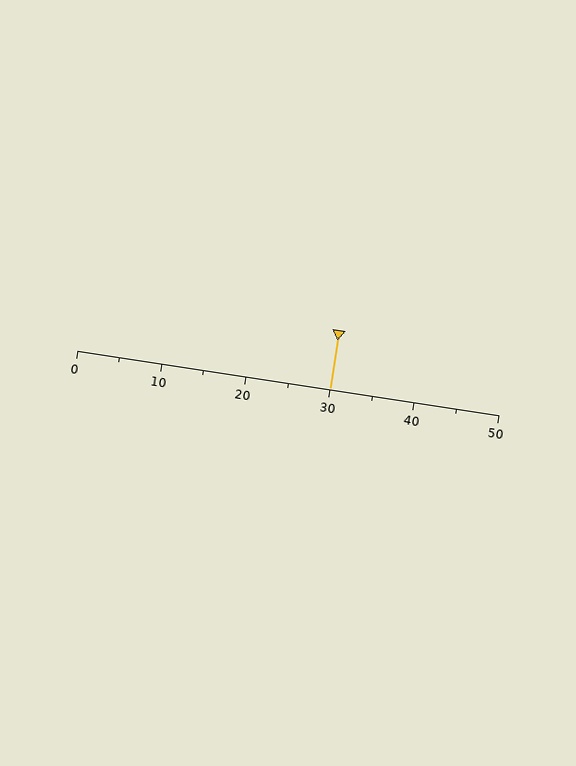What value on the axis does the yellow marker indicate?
The marker indicates approximately 30.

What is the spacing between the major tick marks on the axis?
The major ticks are spaced 10 apart.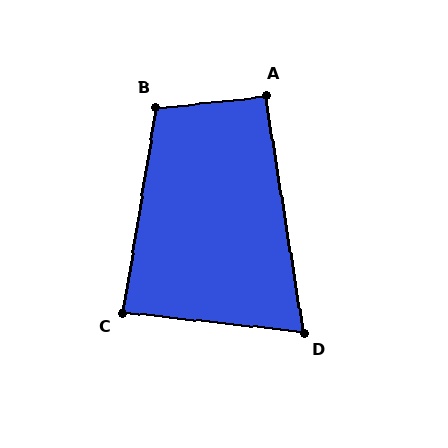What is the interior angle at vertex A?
Approximately 93 degrees (approximately right).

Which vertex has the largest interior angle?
B, at approximately 105 degrees.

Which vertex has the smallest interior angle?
D, at approximately 75 degrees.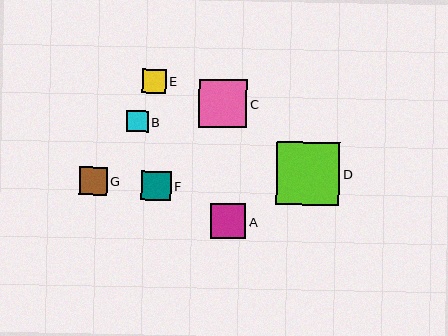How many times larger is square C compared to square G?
Square C is approximately 1.7 times the size of square G.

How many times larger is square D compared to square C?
Square D is approximately 1.3 times the size of square C.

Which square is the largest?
Square D is the largest with a size of approximately 63 pixels.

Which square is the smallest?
Square B is the smallest with a size of approximately 22 pixels.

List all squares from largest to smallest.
From largest to smallest: D, C, A, F, G, E, B.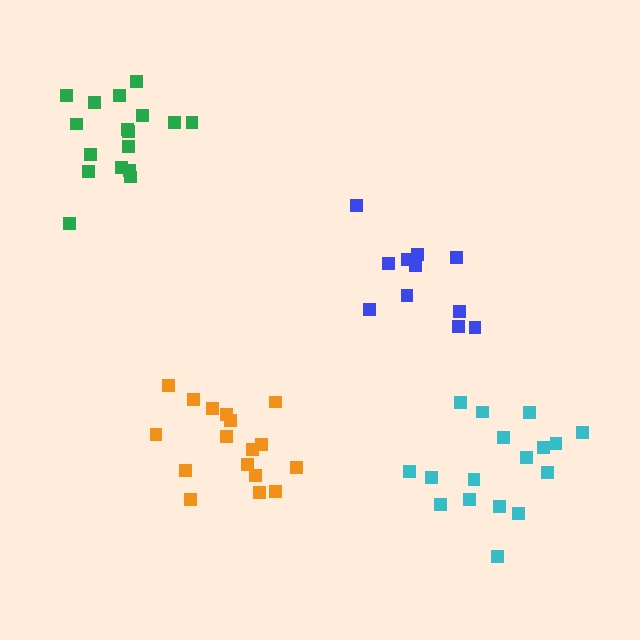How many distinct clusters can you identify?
There are 4 distinct clusters.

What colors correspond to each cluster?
The clusters are colored: green, cyan, orange, blue.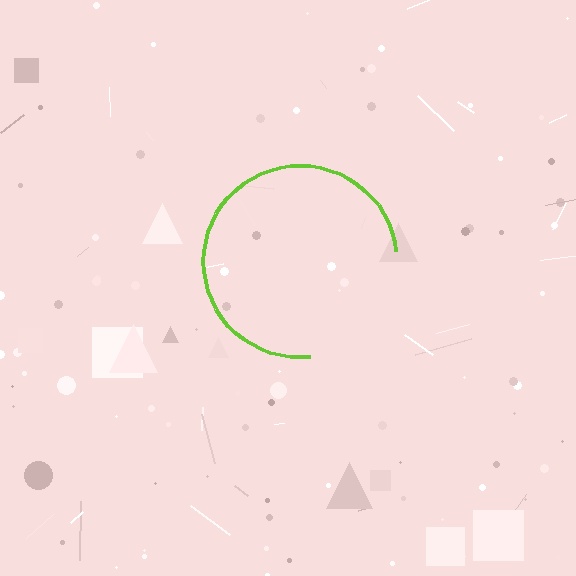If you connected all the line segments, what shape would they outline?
They would outline a circle.